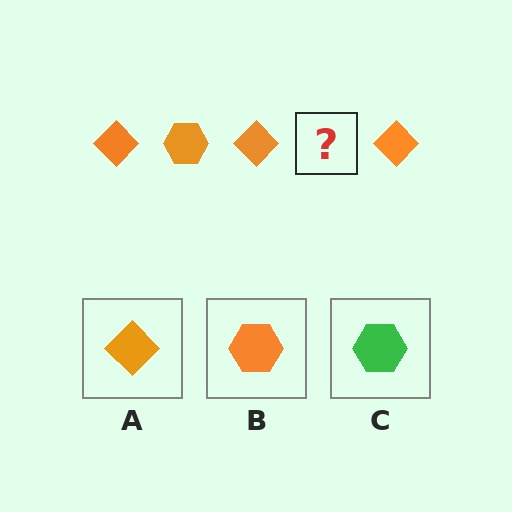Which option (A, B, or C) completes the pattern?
B.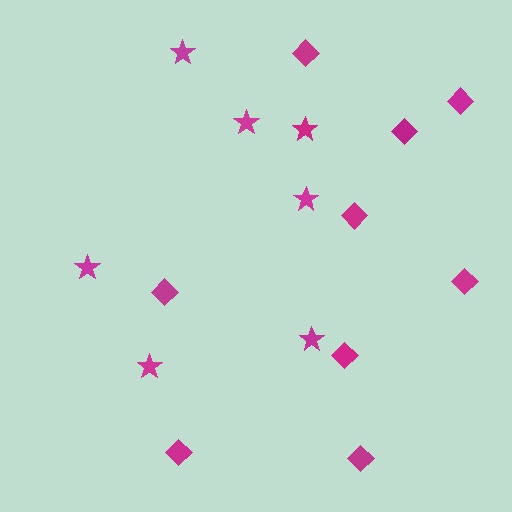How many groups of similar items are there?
There are 2 groups: one group of diamonds (9) and one group of stars (7).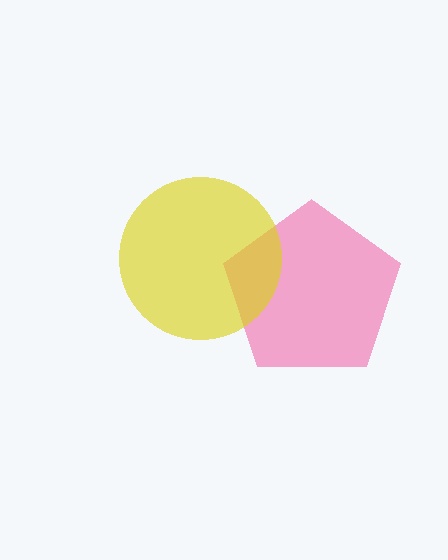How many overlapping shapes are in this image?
There are 2 overlapping shapes in the image.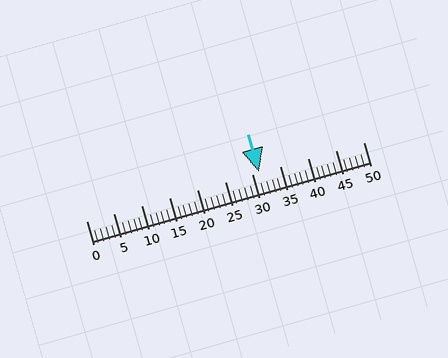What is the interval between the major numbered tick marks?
The major tick marks are spaced 5 units apart.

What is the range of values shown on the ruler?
The ruler shows values from 0 to 50.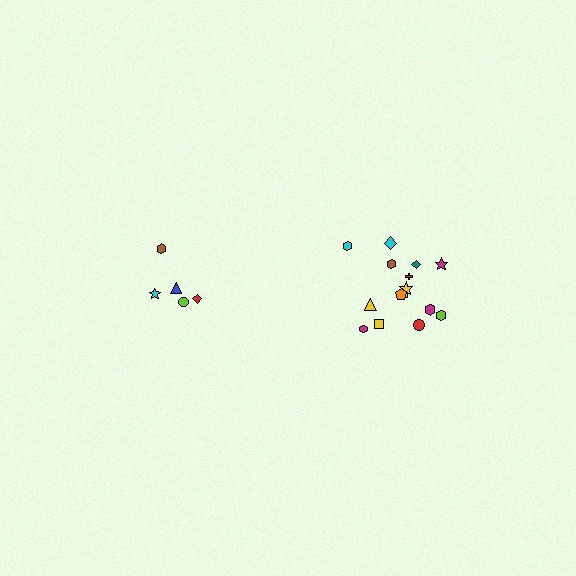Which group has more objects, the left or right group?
The right group.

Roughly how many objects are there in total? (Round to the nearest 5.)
Roughly 20 objects in total.